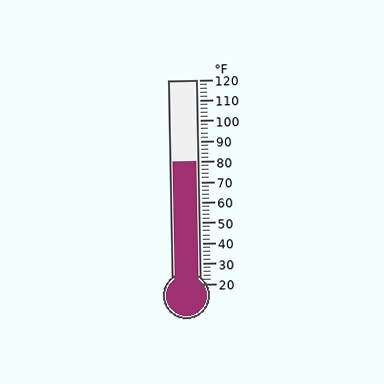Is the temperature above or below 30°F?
The temperature is above 30°F.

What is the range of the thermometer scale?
The thermometer scale ranges from 20°F to 120°F.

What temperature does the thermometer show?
The thermometer shows approximately 80°F.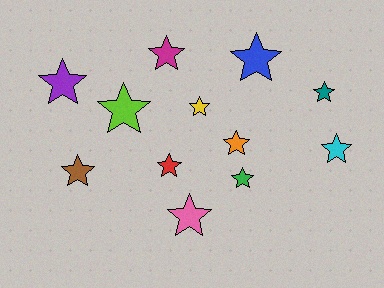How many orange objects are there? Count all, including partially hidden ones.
There is 1 orange object.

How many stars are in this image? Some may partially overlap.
There are 12 stars.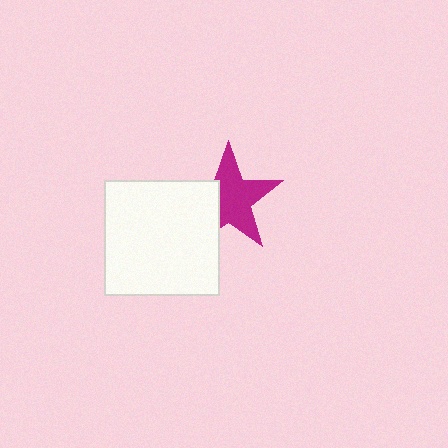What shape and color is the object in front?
The object in front is a white rectangle.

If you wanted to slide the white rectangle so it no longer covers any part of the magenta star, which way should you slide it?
Slide it left — that is the most direct way to separate the two shapes.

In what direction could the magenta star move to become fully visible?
The magenta star could move right. That would shift it out from behind the white rectangle entirely.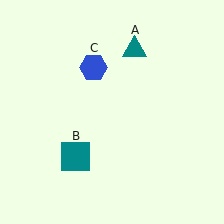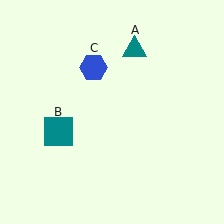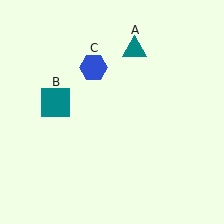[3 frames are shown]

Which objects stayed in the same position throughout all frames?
Teal triangle (object A) and blue hexagon (object C) remained stationary.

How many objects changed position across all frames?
1 object changed position: teal square (object B).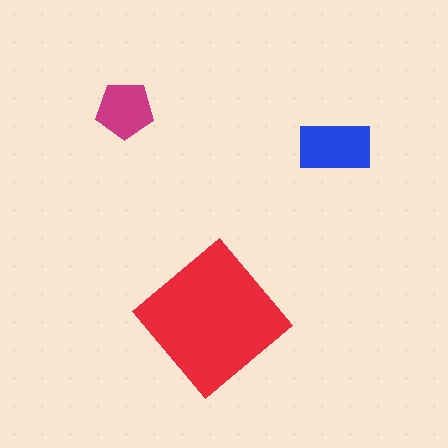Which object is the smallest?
The magenta pentagon.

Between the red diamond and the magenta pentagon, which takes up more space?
The red diamond.